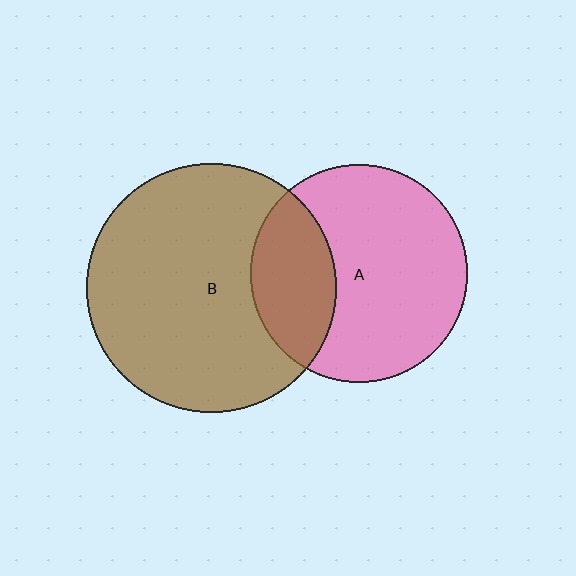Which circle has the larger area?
Circle B (brown).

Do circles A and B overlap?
Yes.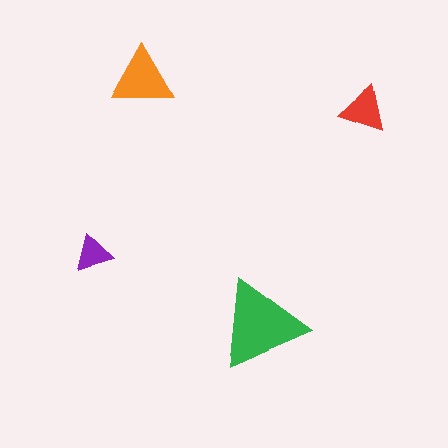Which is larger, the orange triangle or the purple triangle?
The orange one.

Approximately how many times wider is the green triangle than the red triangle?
About 2 times wider.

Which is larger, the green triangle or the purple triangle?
The green one.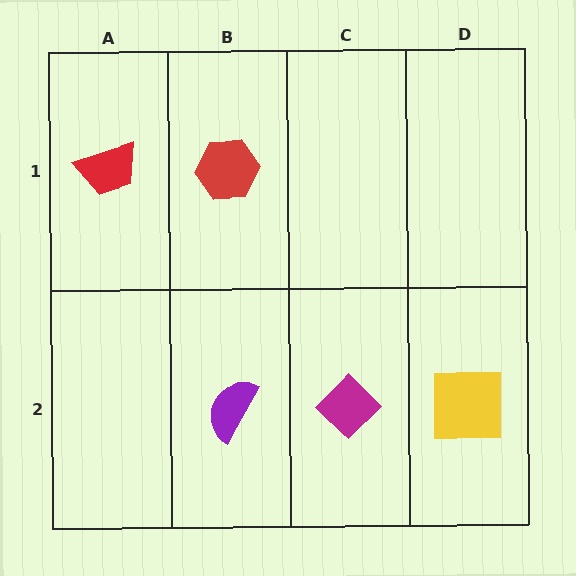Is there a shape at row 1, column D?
No, that cell is empty.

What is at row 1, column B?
A red hexagon.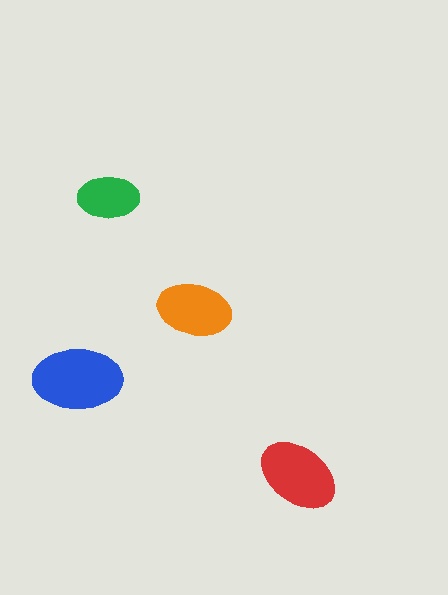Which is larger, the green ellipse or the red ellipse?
The red one.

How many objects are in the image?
There are 4 objects in the image.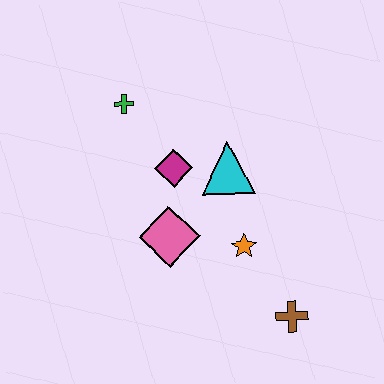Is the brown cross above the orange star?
No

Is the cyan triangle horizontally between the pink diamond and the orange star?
Yes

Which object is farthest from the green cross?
The brown cross is farthest from the green cross.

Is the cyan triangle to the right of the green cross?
Yes